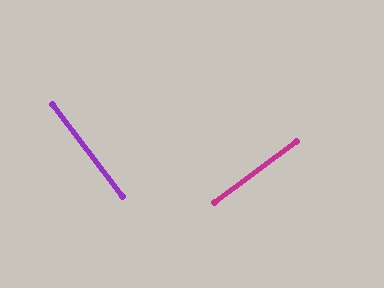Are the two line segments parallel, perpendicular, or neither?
Perpendicular — they meet at approximately 90°.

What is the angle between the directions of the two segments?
Approximately 90 degrees.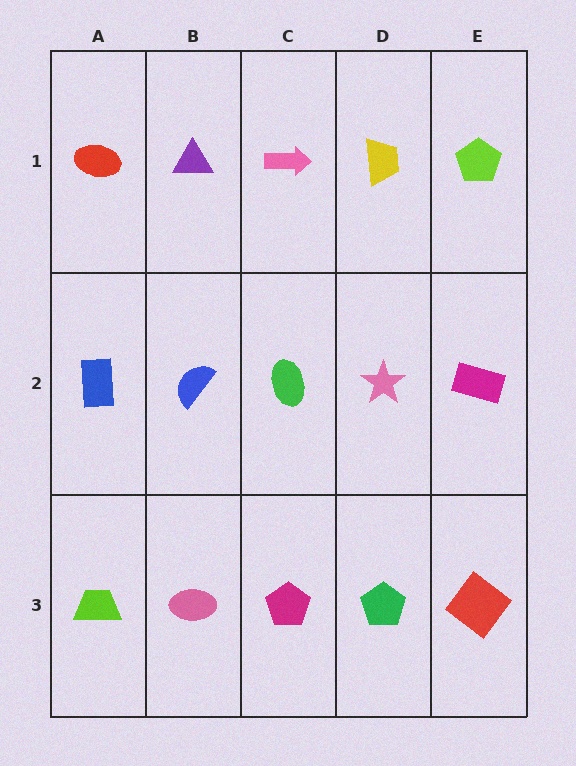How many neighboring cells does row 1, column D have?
3.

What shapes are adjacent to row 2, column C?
A pink arrow (row 1, column C), a magenta pentagon (row 3, column C), a blue semicircle (row 2, column B), a pink star (row 2, column D).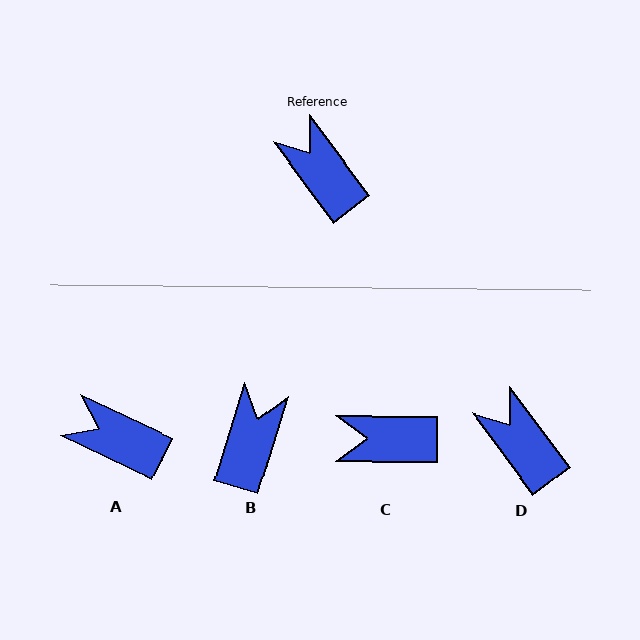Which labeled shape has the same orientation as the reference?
D.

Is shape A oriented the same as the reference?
No, it is off by about 28 degrees.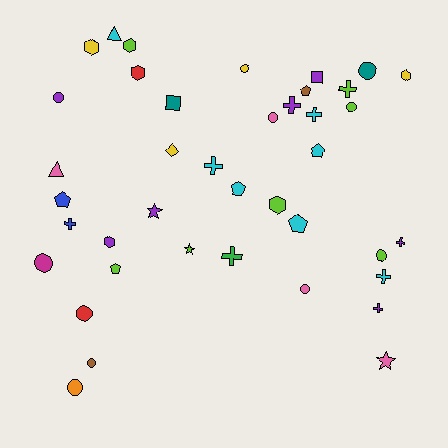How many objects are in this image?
There are 40 objects.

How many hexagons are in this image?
There are 6 hexagons.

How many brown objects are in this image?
There are 2 brown objects.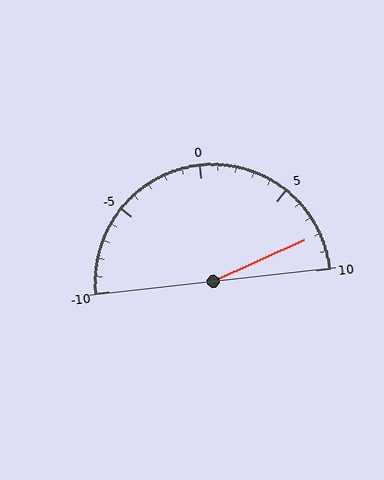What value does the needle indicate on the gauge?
The needle indicates approximately 8.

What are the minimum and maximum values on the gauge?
The gauge ranges from -10 to 10.